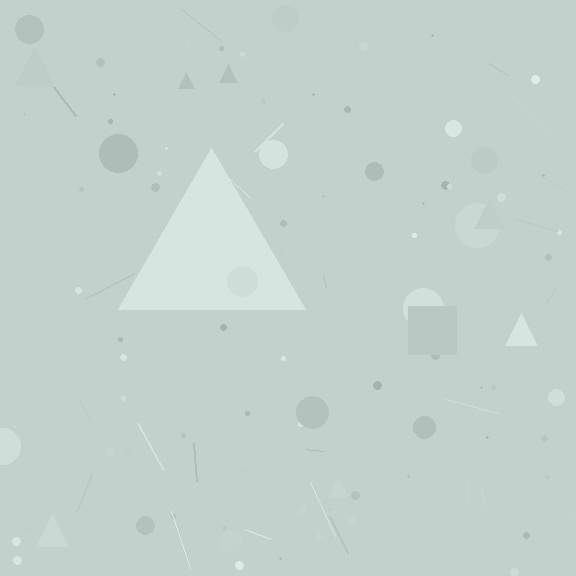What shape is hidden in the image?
A triangle is hidden in the image.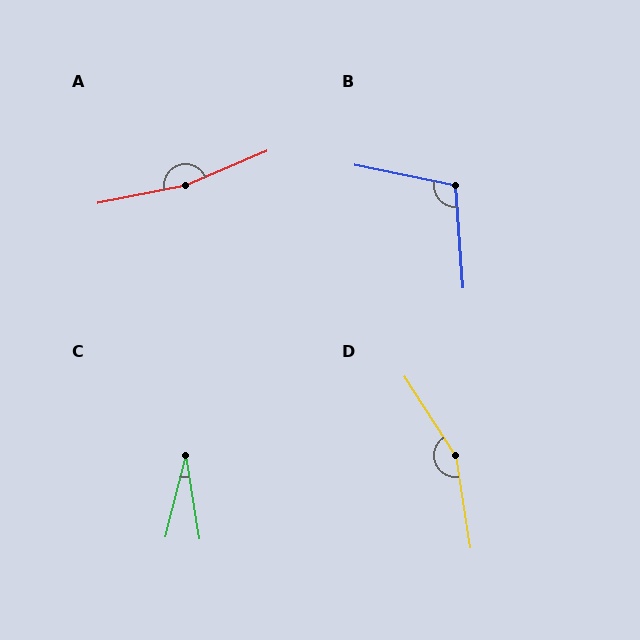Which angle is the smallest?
C, at approximately 23 degrees.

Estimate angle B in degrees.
Approximately 106 degrees.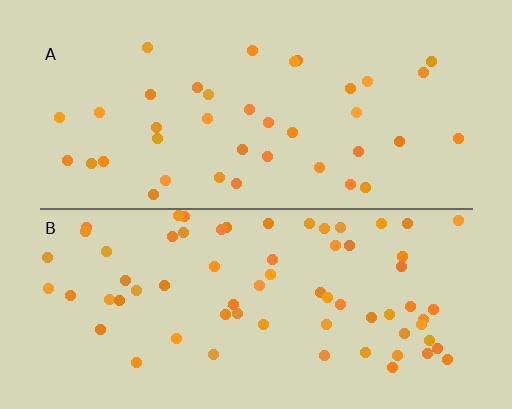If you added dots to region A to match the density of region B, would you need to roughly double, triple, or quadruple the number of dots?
Approximately double.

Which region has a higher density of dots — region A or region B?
B (the bottom).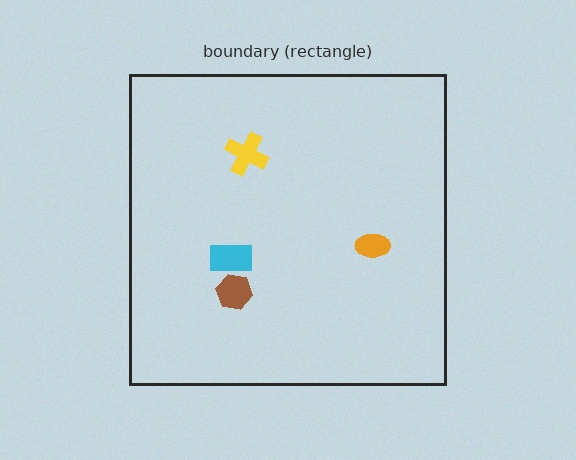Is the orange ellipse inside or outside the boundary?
Inside.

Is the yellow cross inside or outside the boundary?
Inside.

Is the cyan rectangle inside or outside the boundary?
Inside.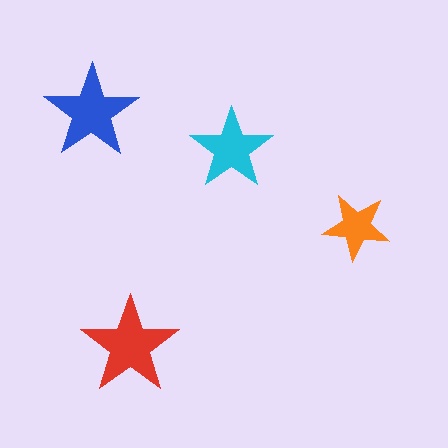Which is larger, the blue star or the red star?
The red one.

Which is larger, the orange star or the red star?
The red one.